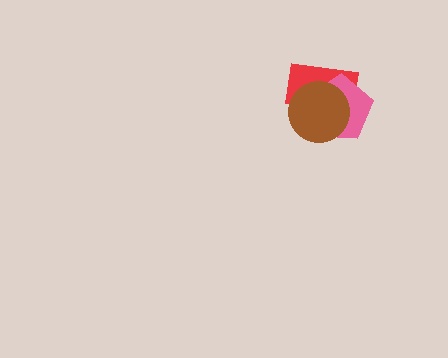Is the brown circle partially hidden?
No, no other shape covers it.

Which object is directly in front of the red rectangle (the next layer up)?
The pink pentagon is directly in front of the red rectangle.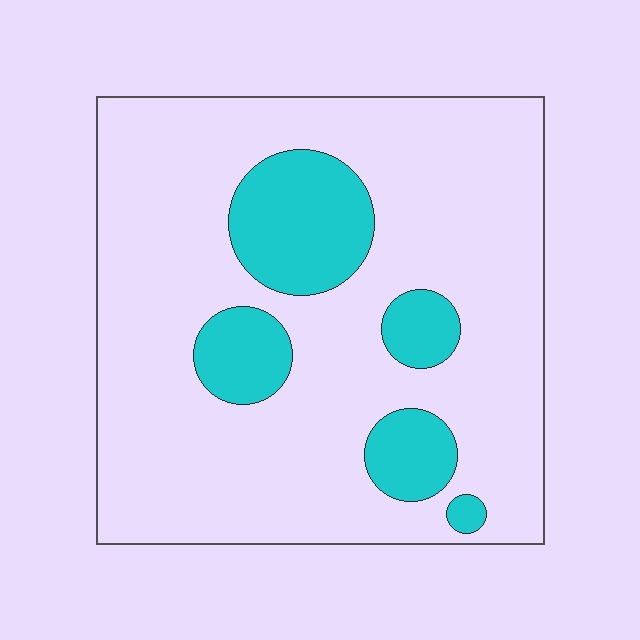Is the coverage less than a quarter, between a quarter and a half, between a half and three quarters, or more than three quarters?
Less than a quarter.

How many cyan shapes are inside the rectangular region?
5.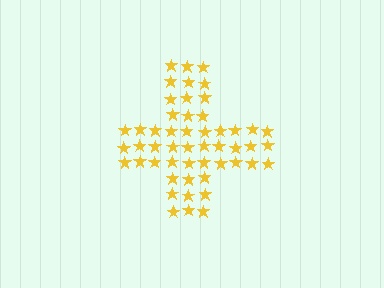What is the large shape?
The large shape is a cross.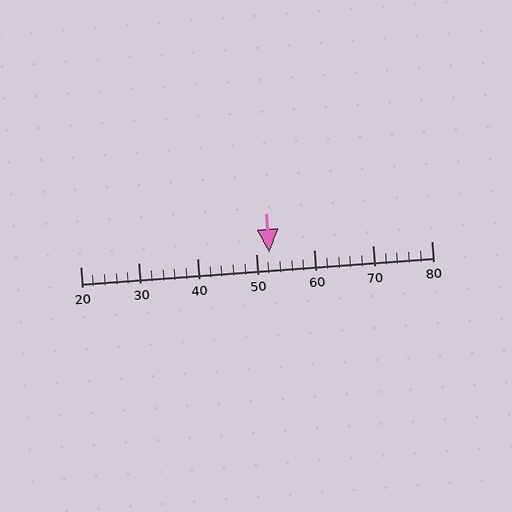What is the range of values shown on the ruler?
The ruler shows values from 20 to 80.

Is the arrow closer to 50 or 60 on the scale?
The arrow is closer to 50.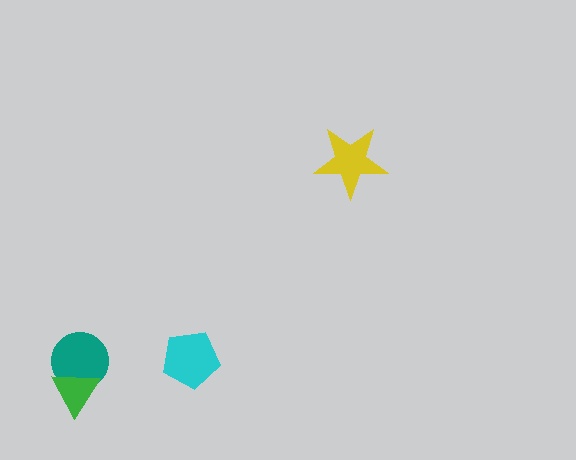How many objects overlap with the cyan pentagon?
0 objects overlap with the cyan pentagon.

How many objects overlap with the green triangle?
1 object overlaps with the green triangle.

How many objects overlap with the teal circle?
1 object overlaps with the teal circle.